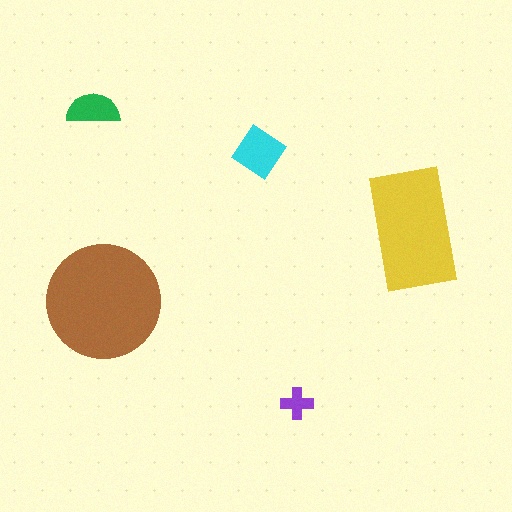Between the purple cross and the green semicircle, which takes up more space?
The green semicircle.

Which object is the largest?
The brown circle.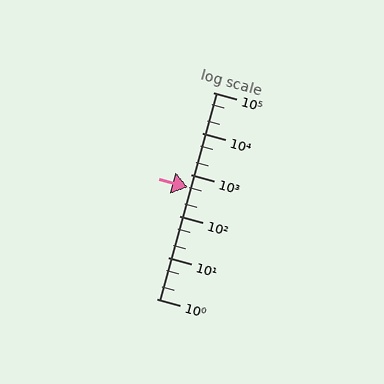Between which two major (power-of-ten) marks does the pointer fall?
The pointer is between 100 and 1000.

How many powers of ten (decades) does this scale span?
The scale spans 5 decades, from 1 to 100000.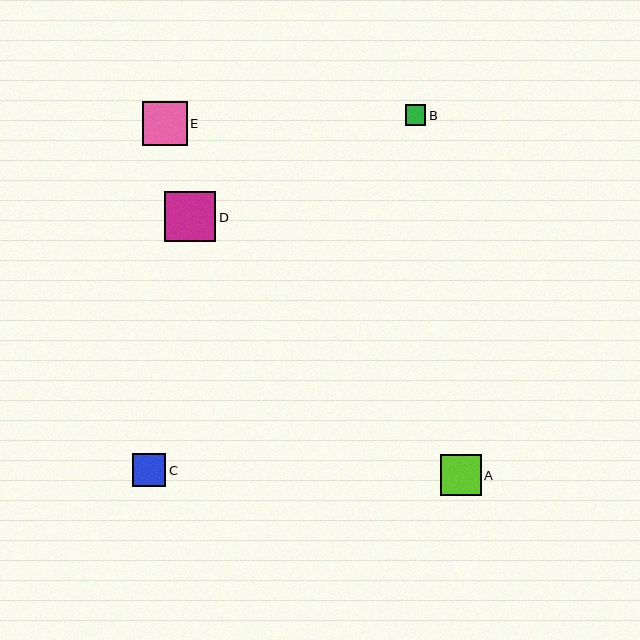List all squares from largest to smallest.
From largest to smallest: D, E, A, C, B.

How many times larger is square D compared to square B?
Square D is approximately 2.5 times the size of square B.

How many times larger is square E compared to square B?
Square E is approximately 2.2 times the size of square B.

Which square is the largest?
Square D is the largest with a size of approximately 51 pixels.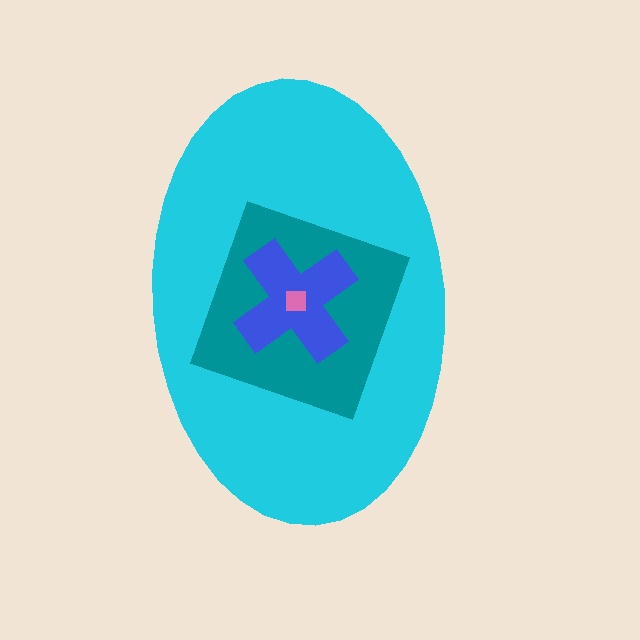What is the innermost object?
The pink square.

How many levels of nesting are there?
4.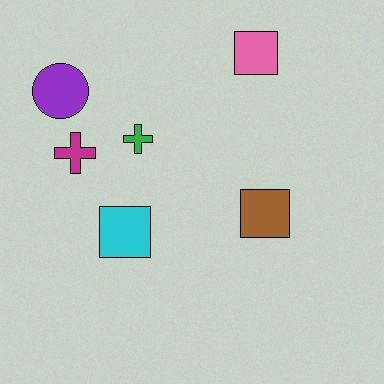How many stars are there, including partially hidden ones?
There are no stars.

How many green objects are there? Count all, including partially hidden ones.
There is 1 green object.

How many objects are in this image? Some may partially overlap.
There are 6 objects.